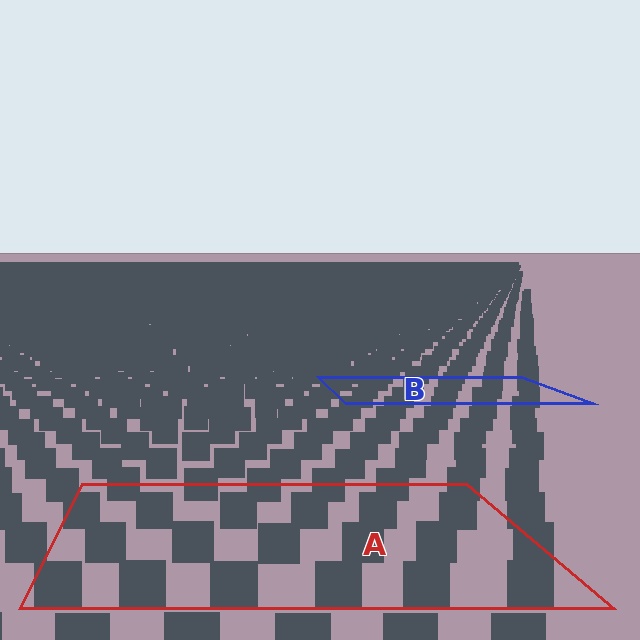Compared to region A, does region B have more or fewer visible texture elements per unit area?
Region B has more texture elements per unit area — they are packed more densely because it is farther away.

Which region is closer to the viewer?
Region A is closer. The texture elements there are larger and more spread out.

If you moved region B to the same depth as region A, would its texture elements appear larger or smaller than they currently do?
They would appear larger. At a closer depth, the same texture elements are projected at a bigger on-screen size.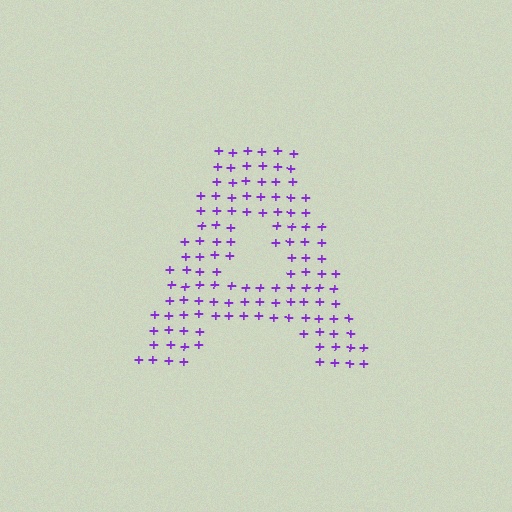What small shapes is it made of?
It is made of small plus signs.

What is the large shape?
The large shape is the letter A.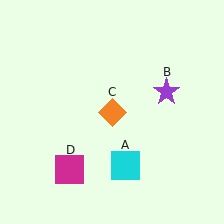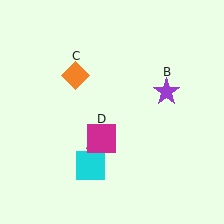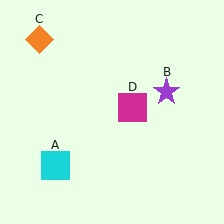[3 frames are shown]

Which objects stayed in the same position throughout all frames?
Purple star (object B) remained stationary.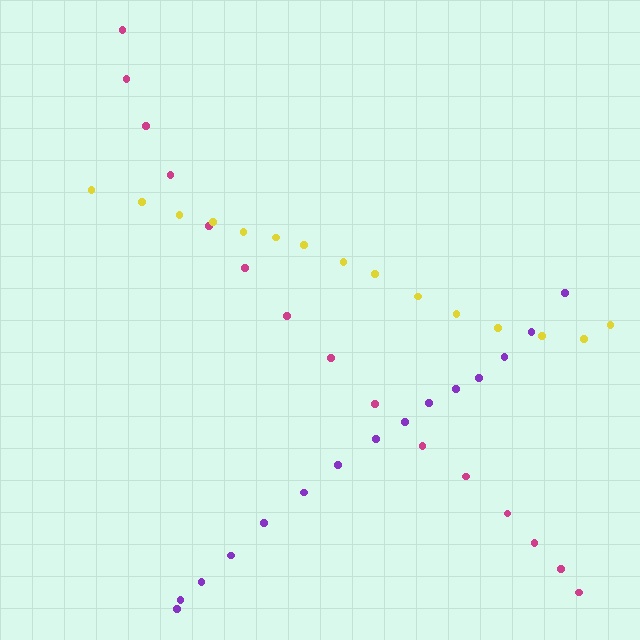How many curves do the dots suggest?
There are 3 distinct paths.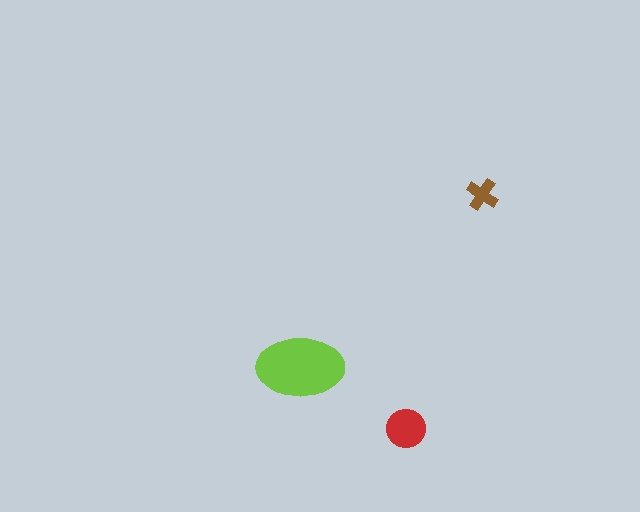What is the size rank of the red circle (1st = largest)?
2nd.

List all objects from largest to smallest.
The lime ellipse, the red circle, the brown cross.